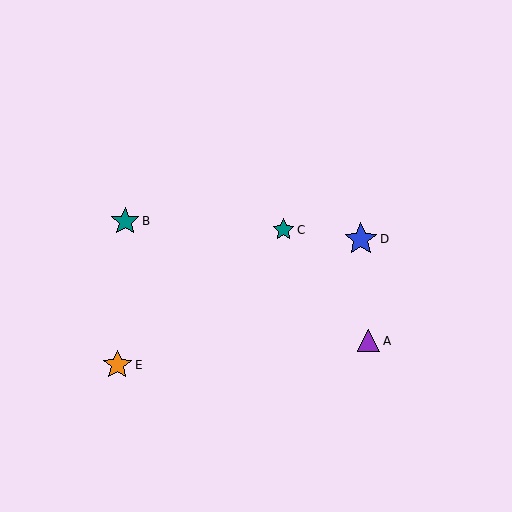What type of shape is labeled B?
Shape B is a teal star.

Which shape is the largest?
The blue star (labeled D) is the largest.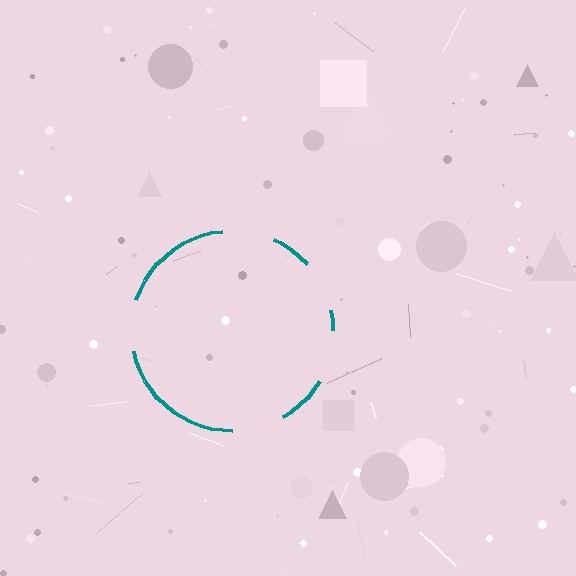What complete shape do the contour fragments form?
The contour fragments form a circle.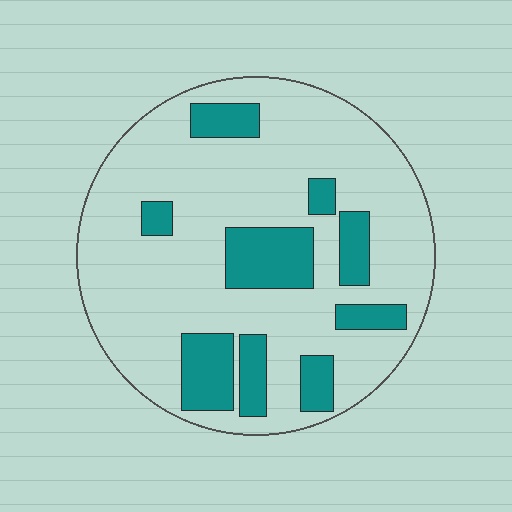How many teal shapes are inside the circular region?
9.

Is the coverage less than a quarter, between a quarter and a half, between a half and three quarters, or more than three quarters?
Less than a quarter.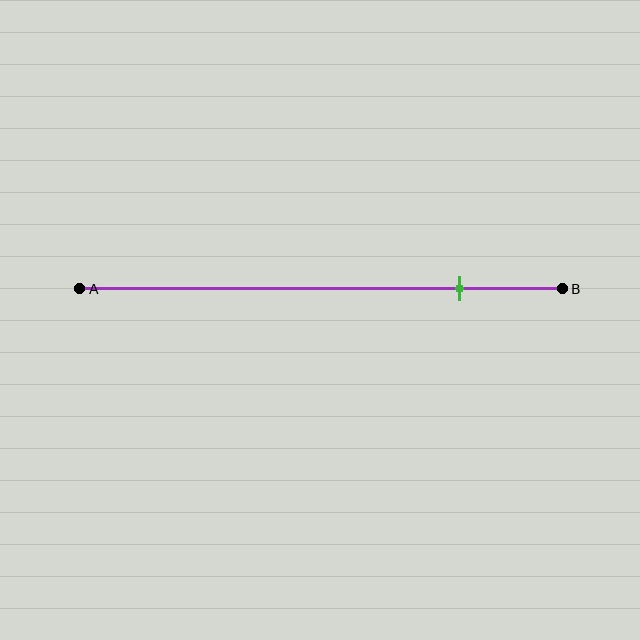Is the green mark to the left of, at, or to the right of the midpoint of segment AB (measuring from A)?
The green mark is to the right of the midpoint of segment AB.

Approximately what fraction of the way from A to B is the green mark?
The green mark is approximately 80% of the way from A to B.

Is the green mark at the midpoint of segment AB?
No, the mark is at about 80% from A, not at the 50% midpoint.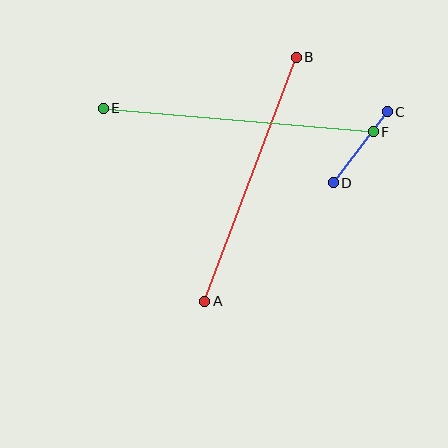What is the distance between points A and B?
The distance is approximately 260 pixels.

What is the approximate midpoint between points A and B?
The midpoint is at approximately (251, 179) pixels.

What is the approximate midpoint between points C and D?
The midpoint is at approximately (360, 147) pixels.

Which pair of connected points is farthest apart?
Points E and F are farthest apart.